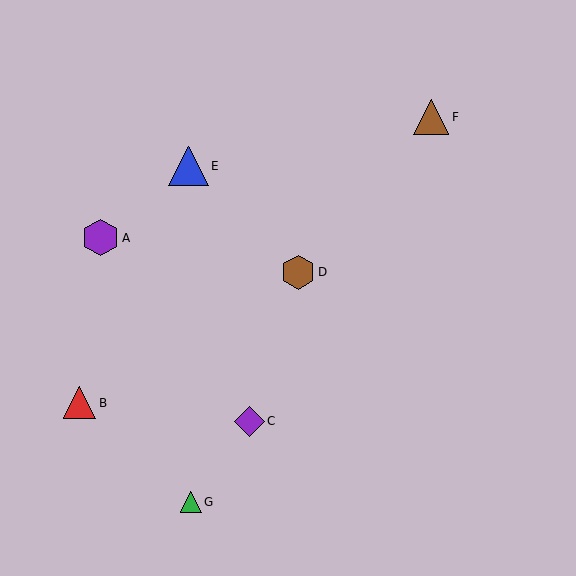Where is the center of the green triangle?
The center of the green triangle is at (191, 502).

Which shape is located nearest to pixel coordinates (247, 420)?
The purple diamond (labeled C) at (250, 421) is nearest to that location.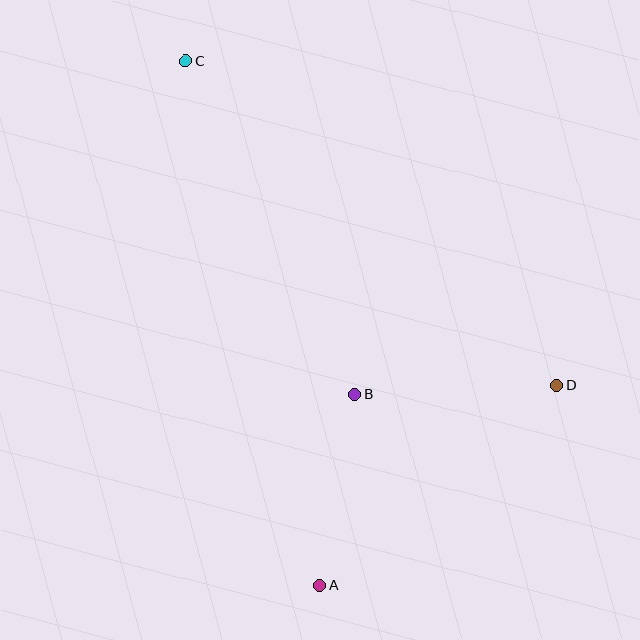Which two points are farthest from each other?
Points A and C are farthest from each other.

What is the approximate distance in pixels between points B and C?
The distance between B and C is approximately 373 pixels.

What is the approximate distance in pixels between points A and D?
The distance between A and D is approximately 310 pixels.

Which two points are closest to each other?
Points A and B are closest to each other.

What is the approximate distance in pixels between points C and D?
The distance between C and D is approximately 493 pixels.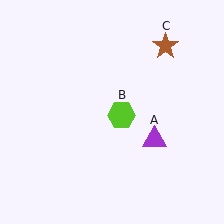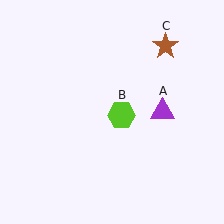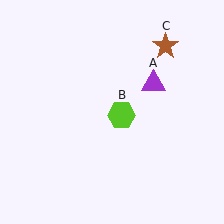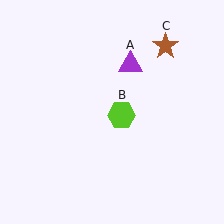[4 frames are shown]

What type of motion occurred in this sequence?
The purple triangle (object A) rotated counterclockwise around the center of the scene.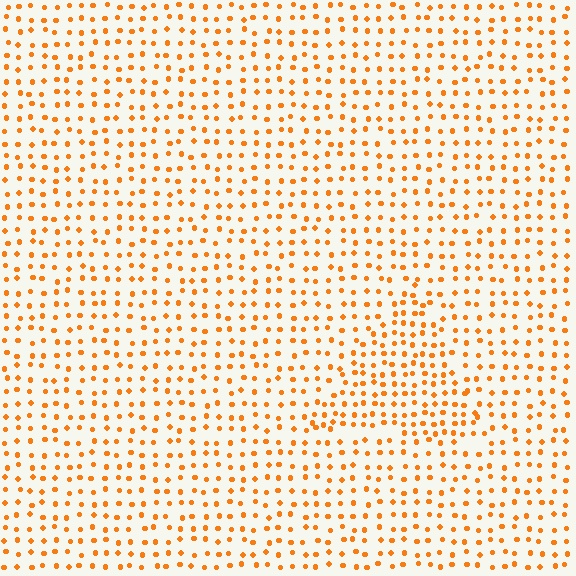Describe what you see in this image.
The image contains small orange elements arranged at two different densities. A triangle-shaped region is visible where the elements are more densely packed than the surrounding area.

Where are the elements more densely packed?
The elements are more densely packed inside the triangle boundary.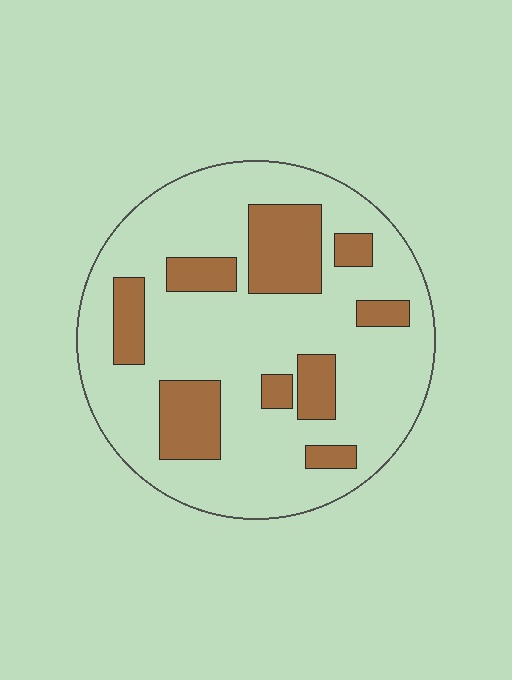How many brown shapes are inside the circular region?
9.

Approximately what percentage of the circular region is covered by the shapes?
Approximately 25%.